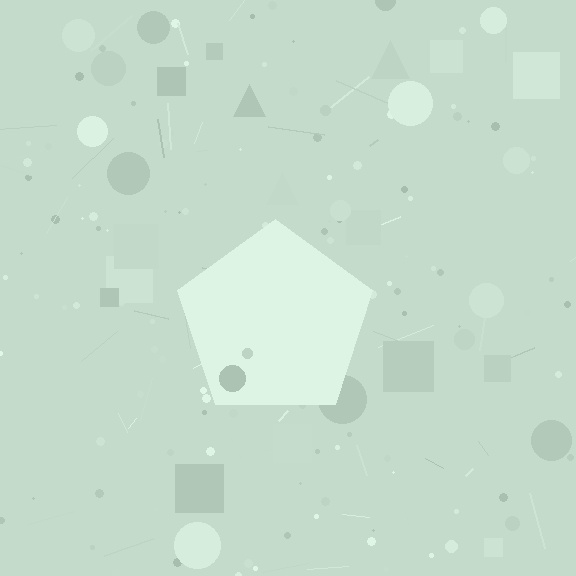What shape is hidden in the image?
A pentagon is hidden in the image.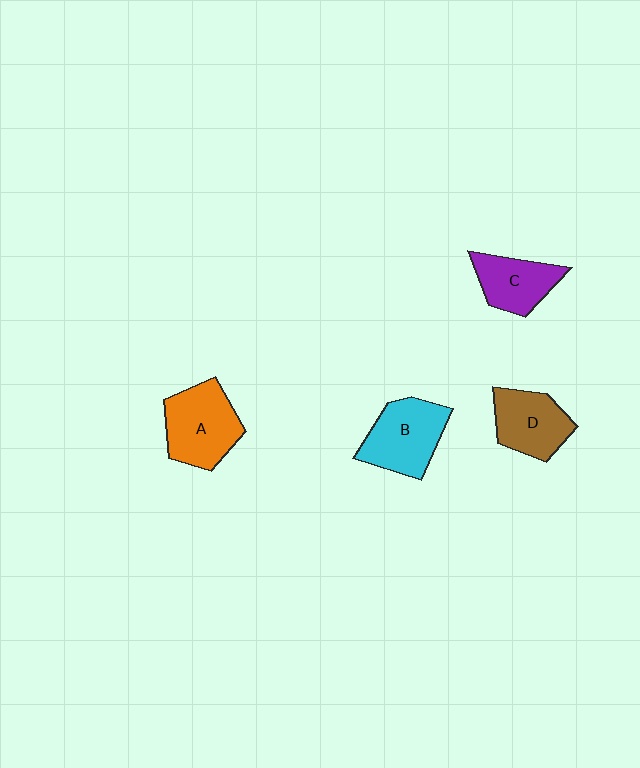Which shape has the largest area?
Shape A (orange).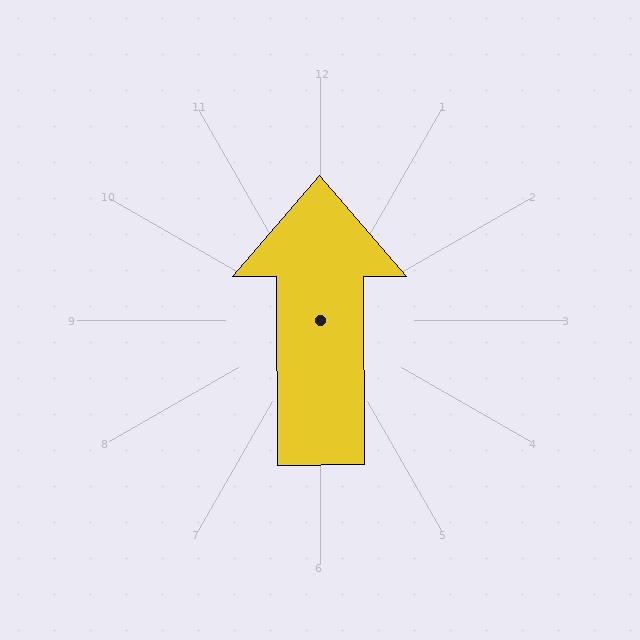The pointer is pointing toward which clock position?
Roughly 12 o'clock.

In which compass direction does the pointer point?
North.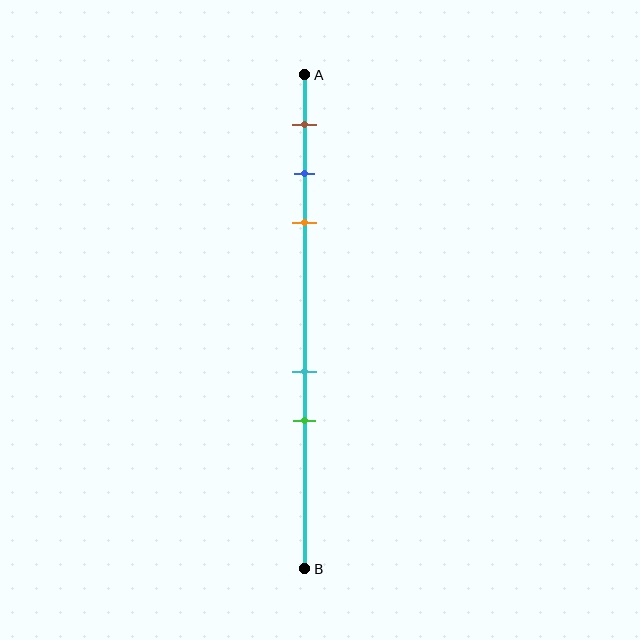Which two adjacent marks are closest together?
The blue and orange marks are the closest adjacent pair.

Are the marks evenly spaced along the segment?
No, the marks are not evenly spaced.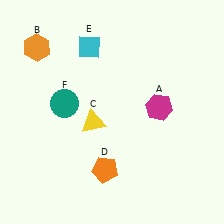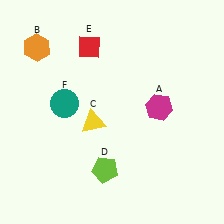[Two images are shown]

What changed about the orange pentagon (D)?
In Image 1, D is orange. In Image 2, it changed to lime.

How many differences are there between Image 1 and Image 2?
There are 2 differences between the two images.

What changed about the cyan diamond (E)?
In Image 1, E is cyan. In Image 2, it changed to red.